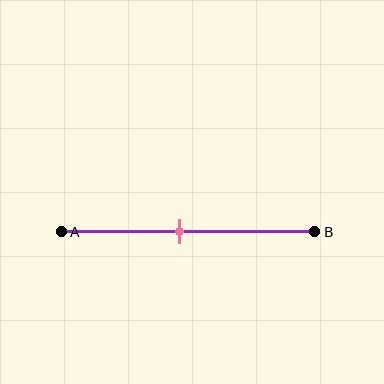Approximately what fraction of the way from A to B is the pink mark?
The pink mark is approximately 45% of the way from A to B.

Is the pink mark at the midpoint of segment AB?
No, the mark is at about 45% from A, not at the 50% midpoint.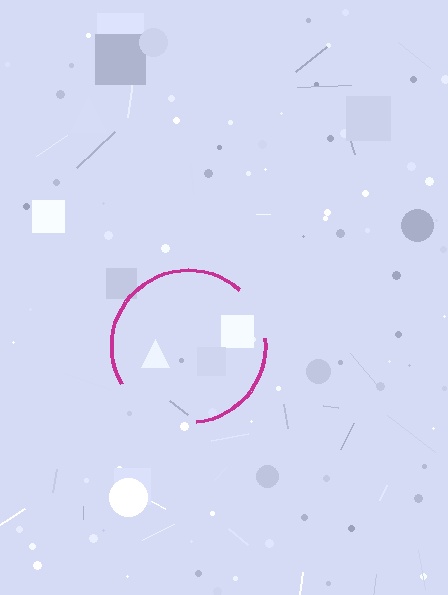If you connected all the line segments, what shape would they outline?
They would outline a circle.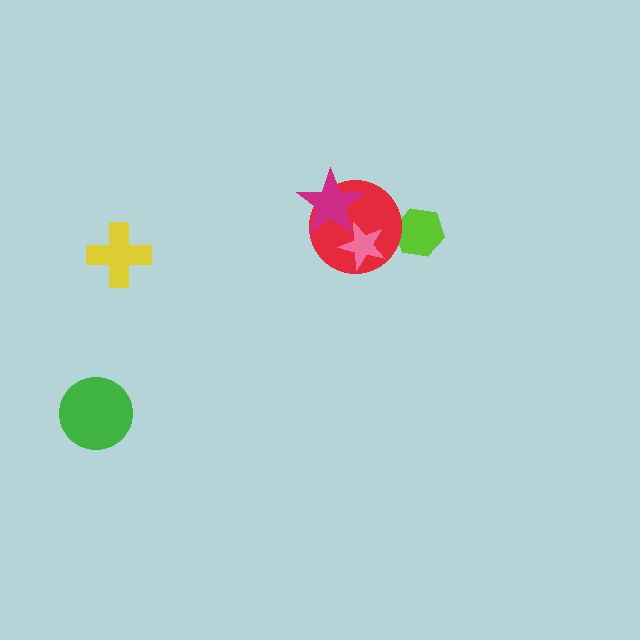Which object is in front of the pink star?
The magenta star is in front of the pink star.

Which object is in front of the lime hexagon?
The red circle is in front of the lime hexagon.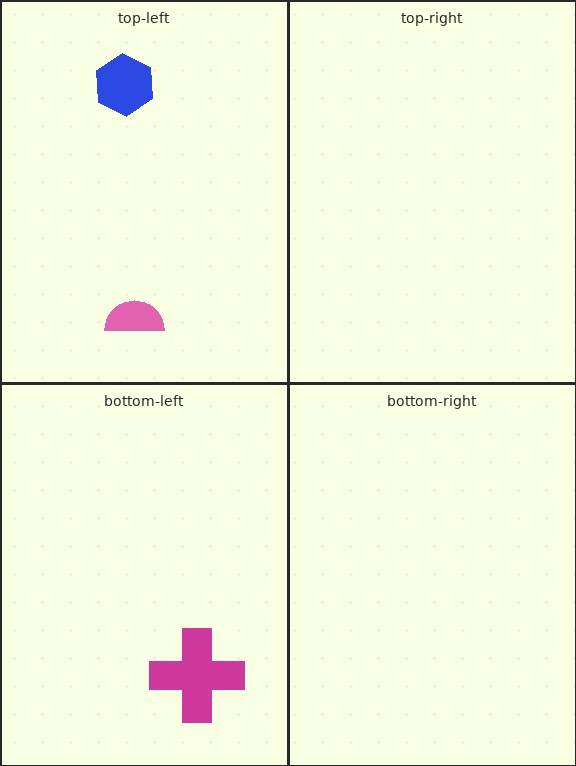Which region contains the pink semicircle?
The top-left region.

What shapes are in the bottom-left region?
The magenta cross.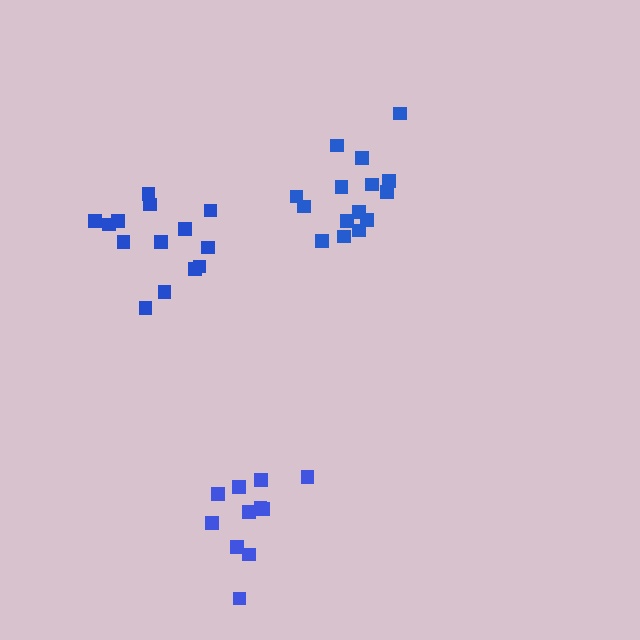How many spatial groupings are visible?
There are 3 spatial groupings.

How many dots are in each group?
Group 1: 14 dots, Group 2: 16 dots, Group 3: 11 dots (41 total).